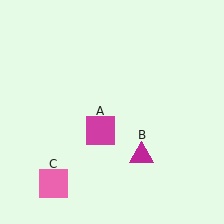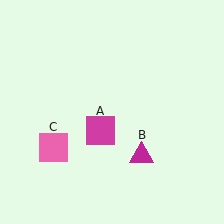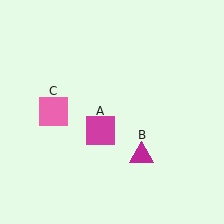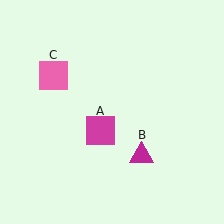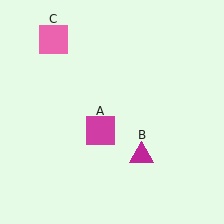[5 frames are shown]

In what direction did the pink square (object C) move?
The pink square (object C) moved up.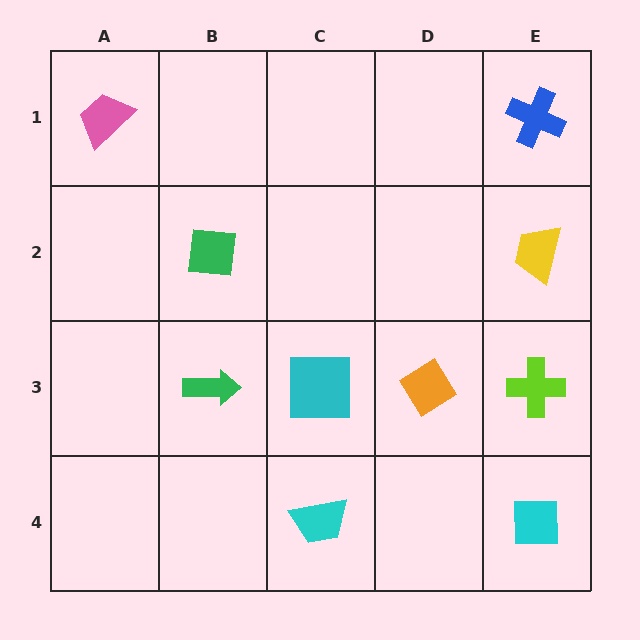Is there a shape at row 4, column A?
No, that cell is empty.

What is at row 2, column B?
A green square.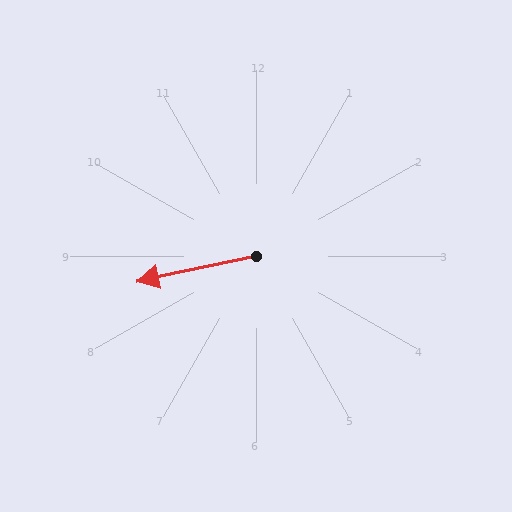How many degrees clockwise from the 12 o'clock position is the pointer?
Approximately 258 degrees.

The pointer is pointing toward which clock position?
Roughly 9 o'clock.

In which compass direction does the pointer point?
West.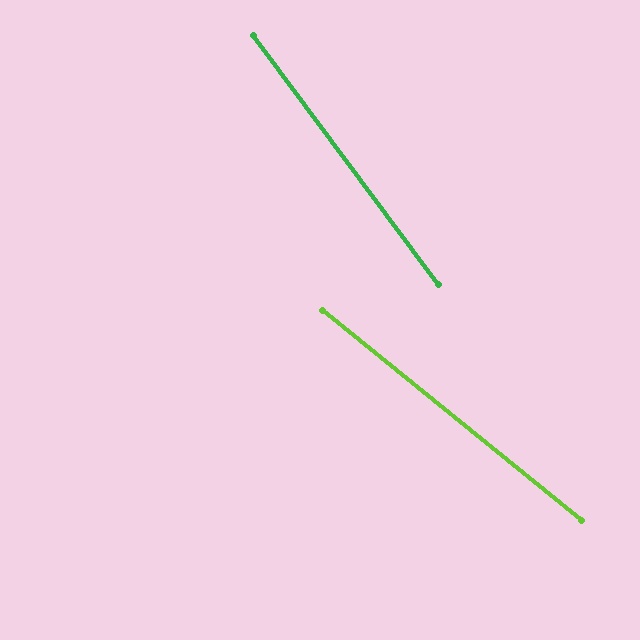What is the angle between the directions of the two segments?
Approximately 14 degrees.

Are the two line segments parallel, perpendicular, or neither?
Neither parallel nor perpendicular — they differ by about 14°.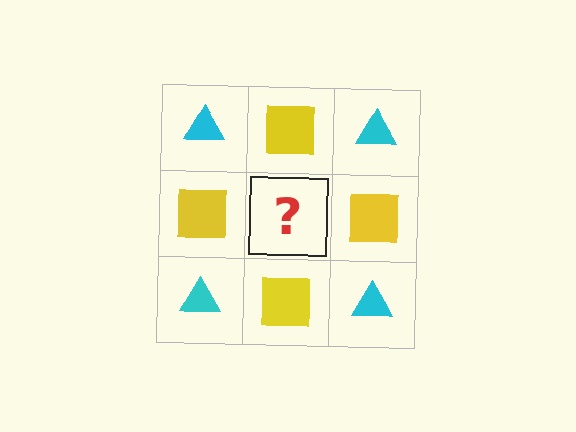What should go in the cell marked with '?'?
The missing cell should contain a cyan triangle.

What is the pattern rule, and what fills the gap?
The rule is that it alternates cyan triangle and yellow square in a checkerboard pattern. The gap should be filled with a cyan triangle.